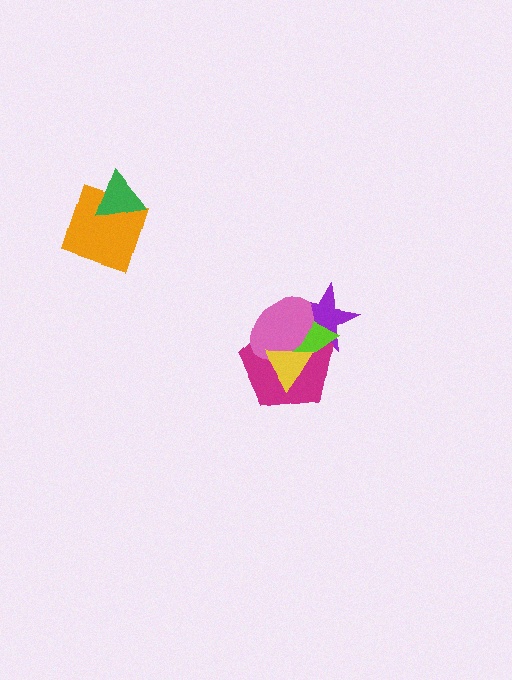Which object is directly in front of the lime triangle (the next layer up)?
The pink ellipse is directly in front of the lime triangle.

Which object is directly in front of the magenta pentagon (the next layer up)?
The lime triangle is directly in front of the magenta pentagon.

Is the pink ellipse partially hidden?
Yes, it is partially covered by another shape.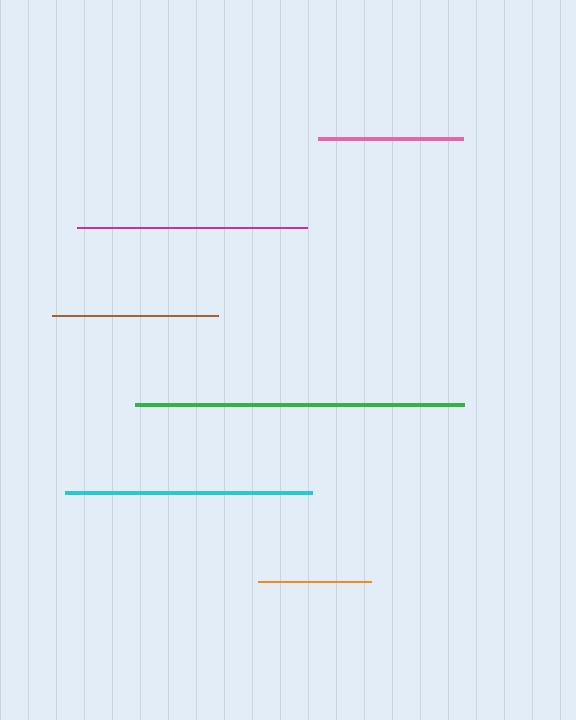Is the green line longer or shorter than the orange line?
The green line is longer than the orange line.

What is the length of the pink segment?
The pink segment is approximately 146 pixels long.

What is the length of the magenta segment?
The magenta segment is approximately 229 pixels long.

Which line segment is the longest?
The green line is the longest at approximately 328 pixels.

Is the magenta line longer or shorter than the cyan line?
The cyan line is longer than the magenta line.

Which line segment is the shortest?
The orange line is the shortest at approximately 113 pixels.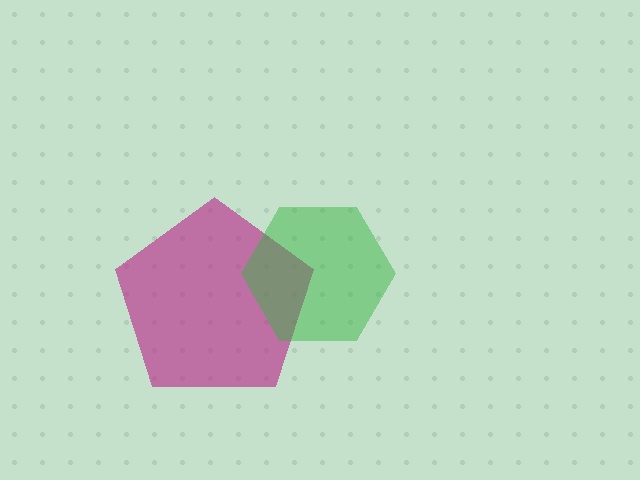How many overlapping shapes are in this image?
There are 2 overlapping shapes in the image.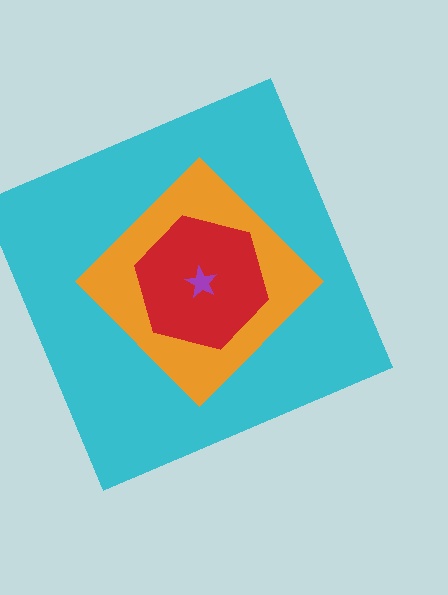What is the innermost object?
The purple star.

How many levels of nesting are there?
4.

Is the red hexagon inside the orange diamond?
Yes.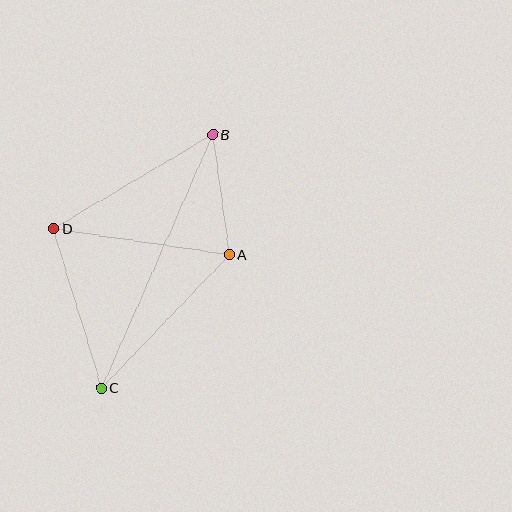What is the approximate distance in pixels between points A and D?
The distance between A and D is approximately 178 pixels.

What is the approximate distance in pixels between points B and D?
The distance between B and D is approximately 185 pixels.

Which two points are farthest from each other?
Points B and C are farthest from each other.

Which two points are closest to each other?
Points A and B are closest to each other.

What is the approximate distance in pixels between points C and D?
The distance between C and D is approximately 167 pixels.